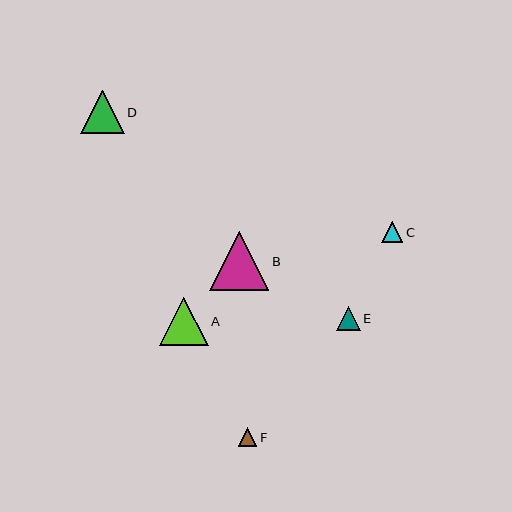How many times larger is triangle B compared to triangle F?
Triangle B is approximately 3.1 times the size of triangle F.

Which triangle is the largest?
Triangle B is the largest with a size of approximately 59 pixels.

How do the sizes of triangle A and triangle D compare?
Triangle A and triangle D are approximately the same size.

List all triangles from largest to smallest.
From largest to smallest: B, A, D, E, C, F.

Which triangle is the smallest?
Triangle F is the smallest with a size of approximately 19 pixels.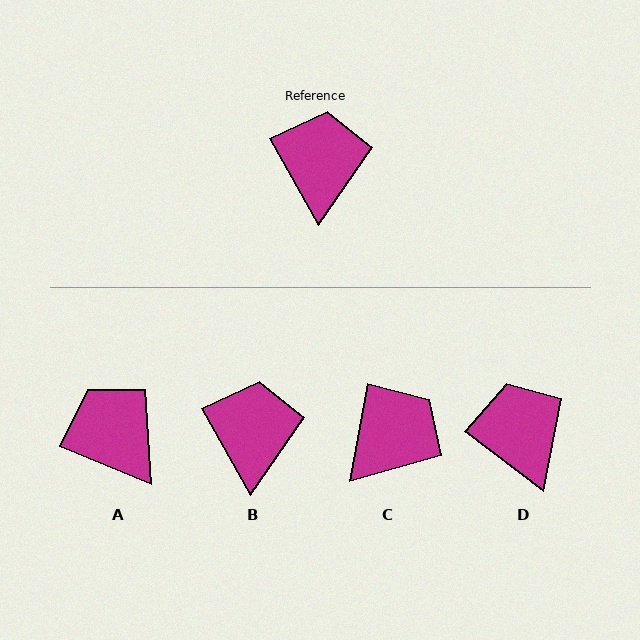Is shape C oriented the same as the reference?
No, it is off by about 39 degrees.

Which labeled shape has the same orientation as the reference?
B.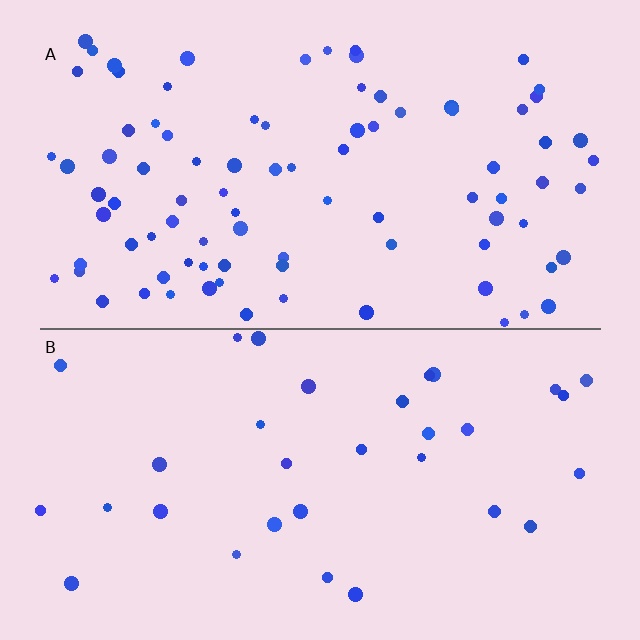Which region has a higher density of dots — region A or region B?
A (the top).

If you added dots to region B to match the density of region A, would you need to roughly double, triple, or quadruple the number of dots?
Approximately triple.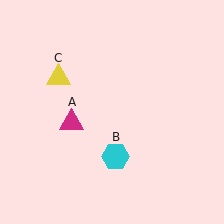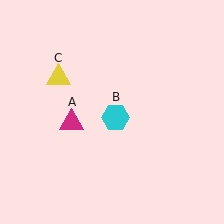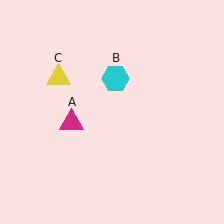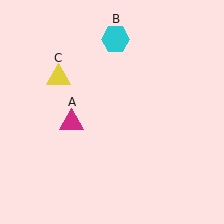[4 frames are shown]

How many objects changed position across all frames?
1 object changed position: cyan hexagon (object B).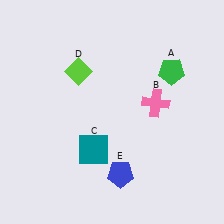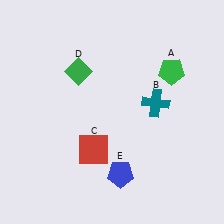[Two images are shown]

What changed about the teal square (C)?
In Image 1, C is teal. In Image 2, it changed to red.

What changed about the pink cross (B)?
In Image 1, B is pink. In Image 2, it changed to teal.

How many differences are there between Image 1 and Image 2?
There are 3 differences between the two images.